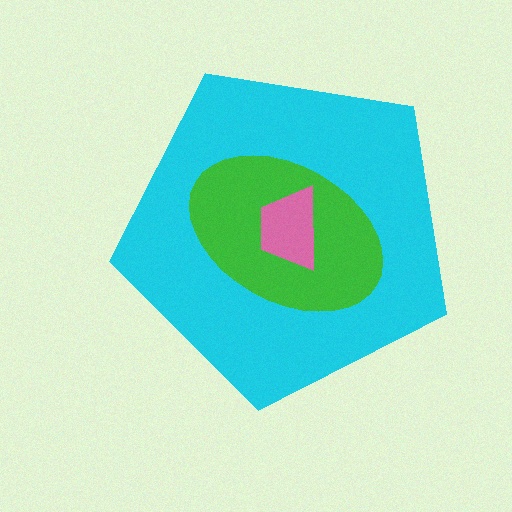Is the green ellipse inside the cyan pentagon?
Yes.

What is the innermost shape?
The pink trapezoid.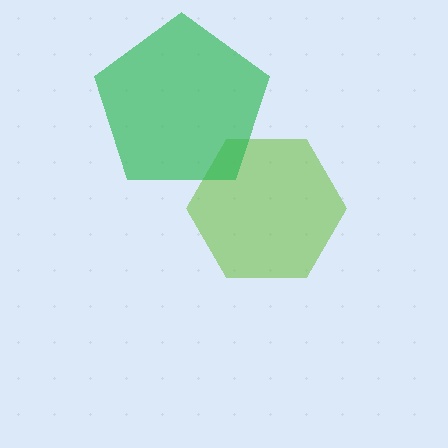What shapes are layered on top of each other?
The layered shapes are: a lime hexagon, a green pentagon.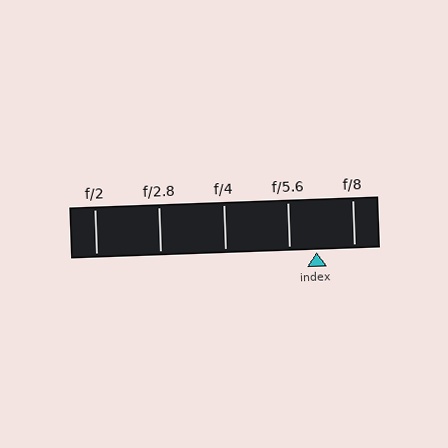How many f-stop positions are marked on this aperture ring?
There are 5 f-stop positions marked.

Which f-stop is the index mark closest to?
The index mark is closest to f/5.6.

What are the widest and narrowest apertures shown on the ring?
The widest aperture shown is f/2 and the narrowest is f/8.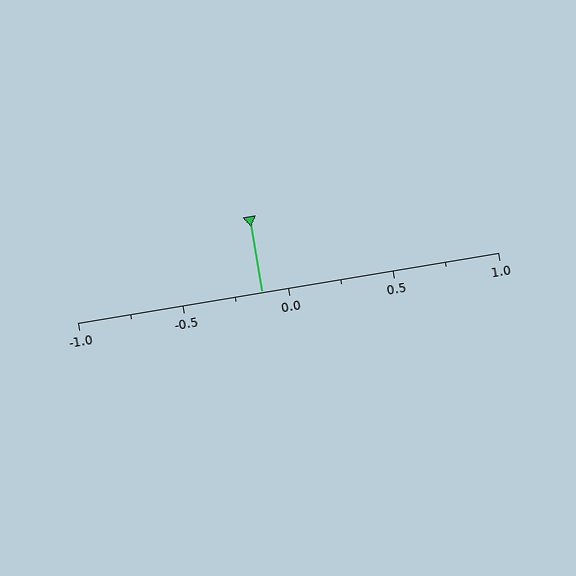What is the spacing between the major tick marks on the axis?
The major ticks are spaced 0.5 apart.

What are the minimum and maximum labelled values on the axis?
The axis runs from -1.0 to 1.0.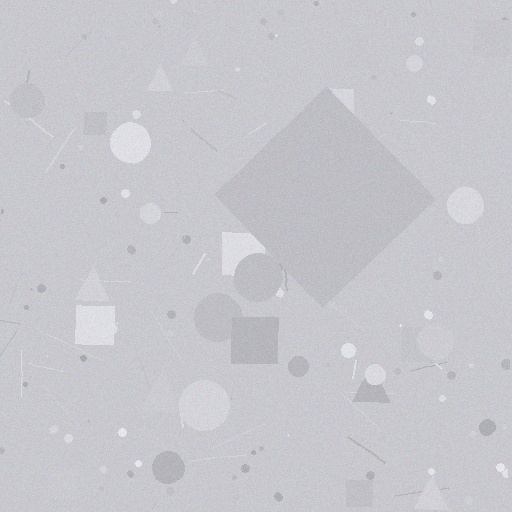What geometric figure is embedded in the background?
A diamond is embedded in the background.